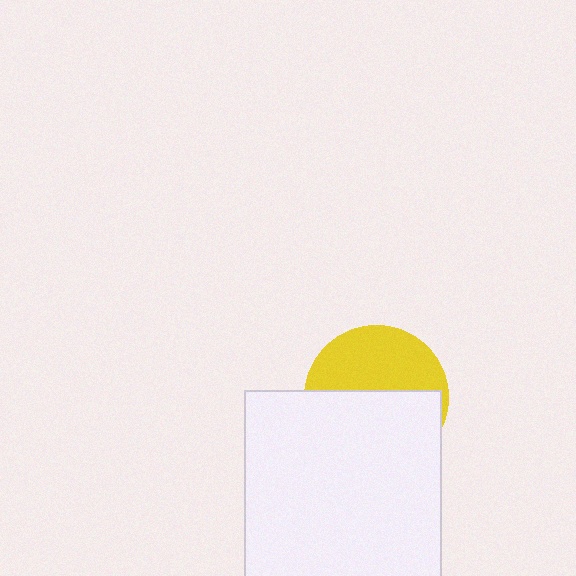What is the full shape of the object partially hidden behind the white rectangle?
The partially hidden object is a yellow circle.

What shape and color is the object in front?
The object in front is a white rectangle.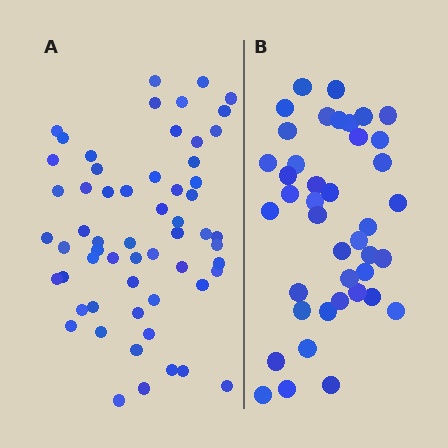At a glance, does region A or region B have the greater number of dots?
Region A (the left region) has more dots.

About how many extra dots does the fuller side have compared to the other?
Region A has approximately 20 more dots than region B.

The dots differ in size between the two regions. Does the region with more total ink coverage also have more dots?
No. Region B has more total ink coverage because its dots are larger, but region A actually contains more individual dots. Total area can be misleading — the number of items is what matters here.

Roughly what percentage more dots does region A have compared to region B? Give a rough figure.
About 45% more.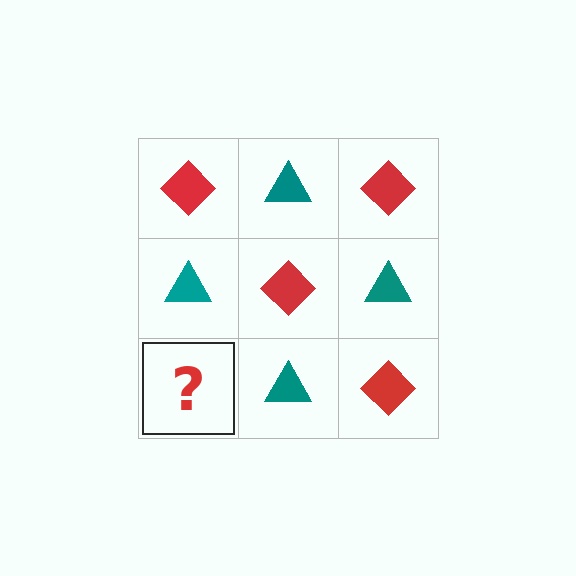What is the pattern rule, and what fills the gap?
The rule is that it alternates red diamond and teal triangle in a checkerboard pattern. The gap should be filled with a red diamond.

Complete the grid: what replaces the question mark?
The question mark should be replaced with a red diamond.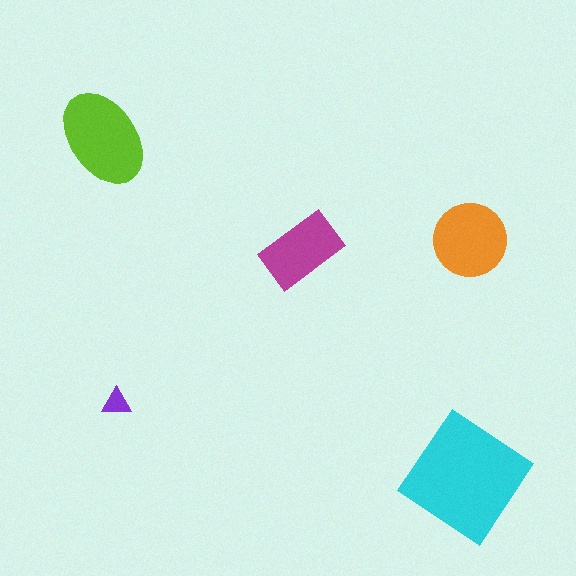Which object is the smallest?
The purple triangle.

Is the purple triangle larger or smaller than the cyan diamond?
Smaller.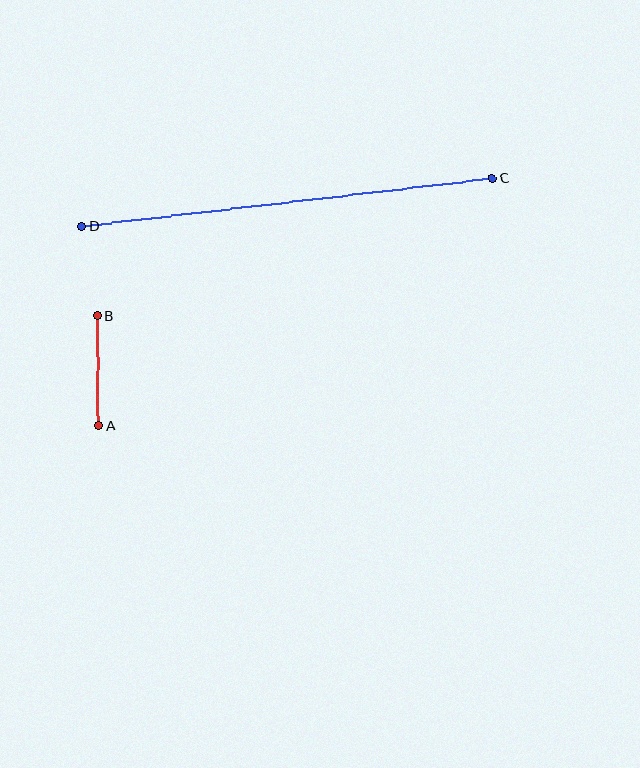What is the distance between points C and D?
The distance is approximately 413 pixels.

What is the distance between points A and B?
The distance is approximately 110 pixels.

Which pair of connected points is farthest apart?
Points C and D are farthest apart.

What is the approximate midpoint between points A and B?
The midpoint is at approximately (98, 370) pixels.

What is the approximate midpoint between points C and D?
The midpoint is at approximately (287, 202) pixels.